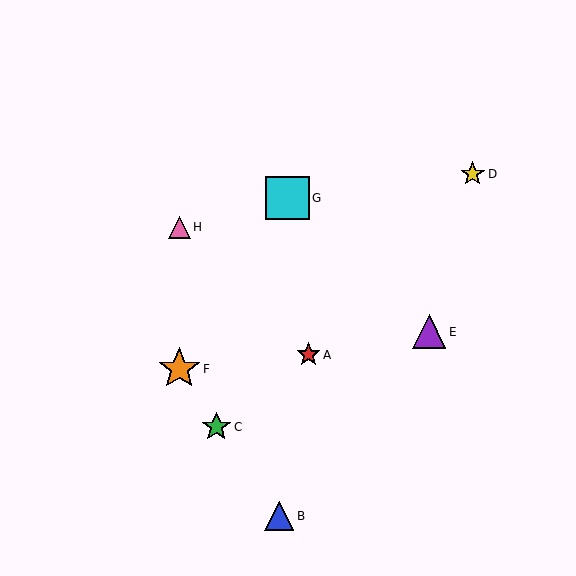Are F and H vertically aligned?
Yes, both are at x≈179.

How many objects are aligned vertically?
2 objects (F, H) are aligned vertically.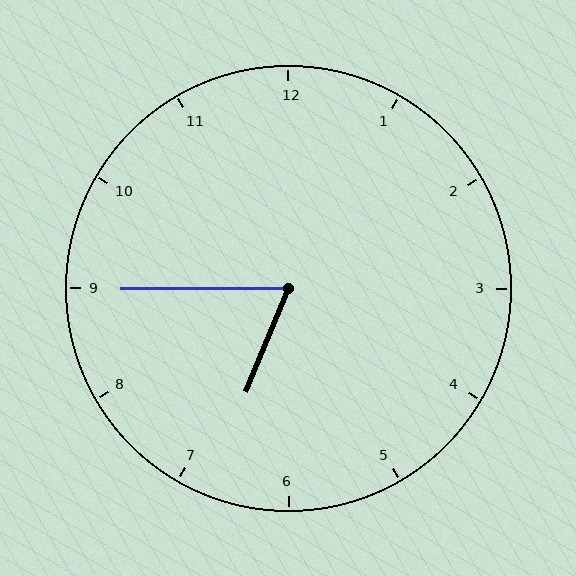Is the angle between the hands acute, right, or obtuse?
It is acute.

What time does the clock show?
6:45.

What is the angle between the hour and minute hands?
Approximately 68 degrees.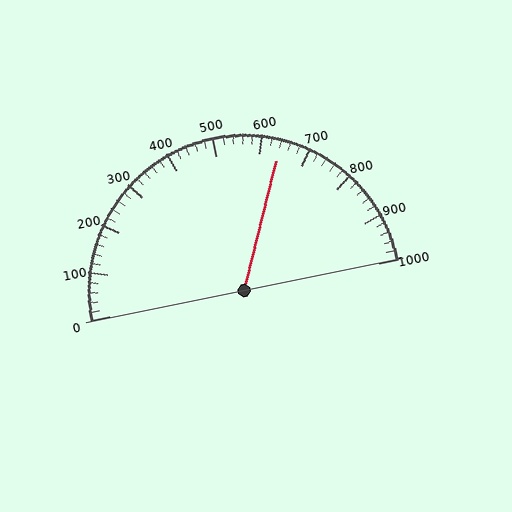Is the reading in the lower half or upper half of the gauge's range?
The reading is in the upper half of the range (0 to 1000).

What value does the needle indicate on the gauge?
The needle indicates approximately 640.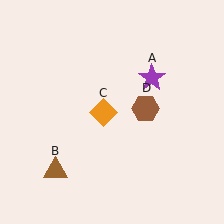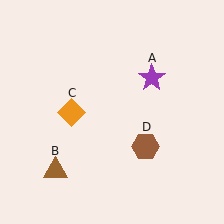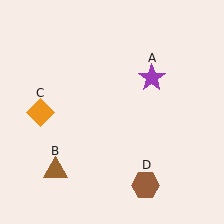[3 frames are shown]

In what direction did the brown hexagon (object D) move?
The brown hexagon (object D) moved down.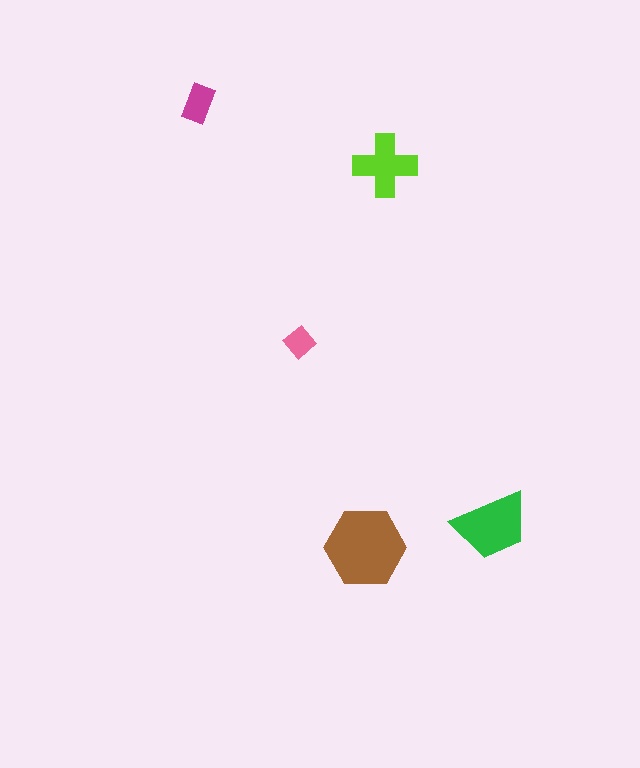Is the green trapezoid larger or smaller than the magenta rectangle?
Larger.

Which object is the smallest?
The pink diamond.